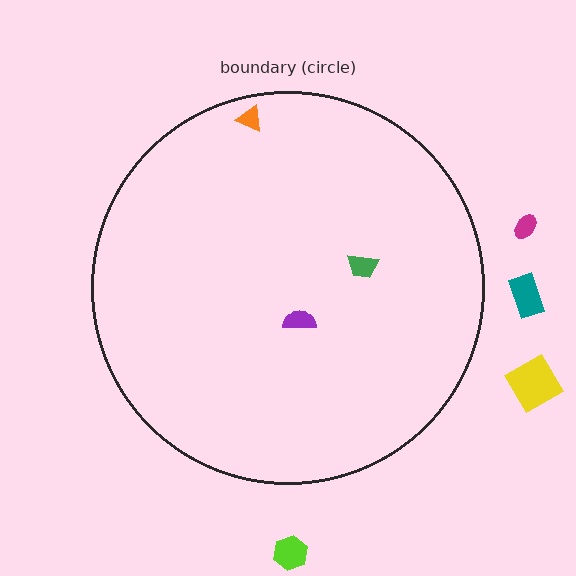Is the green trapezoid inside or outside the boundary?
Inside.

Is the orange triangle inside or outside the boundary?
Inside.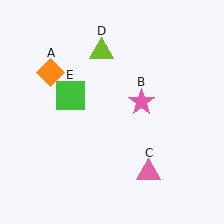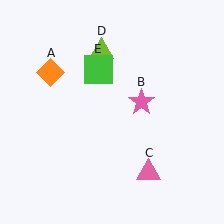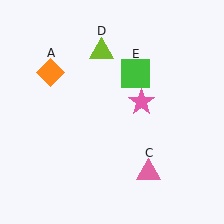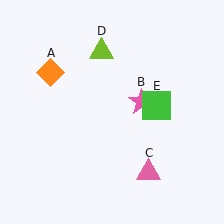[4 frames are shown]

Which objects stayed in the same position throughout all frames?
Orange diamond (object A) and pink star (object B) and pink triangle (object C) and lime triangle (object D) remained stationary.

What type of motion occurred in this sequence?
The green square (object E) rotated clockwise around the center of the scene.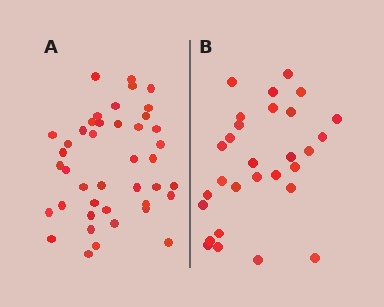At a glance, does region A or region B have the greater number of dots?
Region A (the left region) has more dots.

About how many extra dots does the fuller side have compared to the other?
Region A has approximately 15 more dots than region B.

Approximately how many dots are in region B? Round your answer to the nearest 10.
About 30 dots. (The exact count is 29, which rounds to 30.)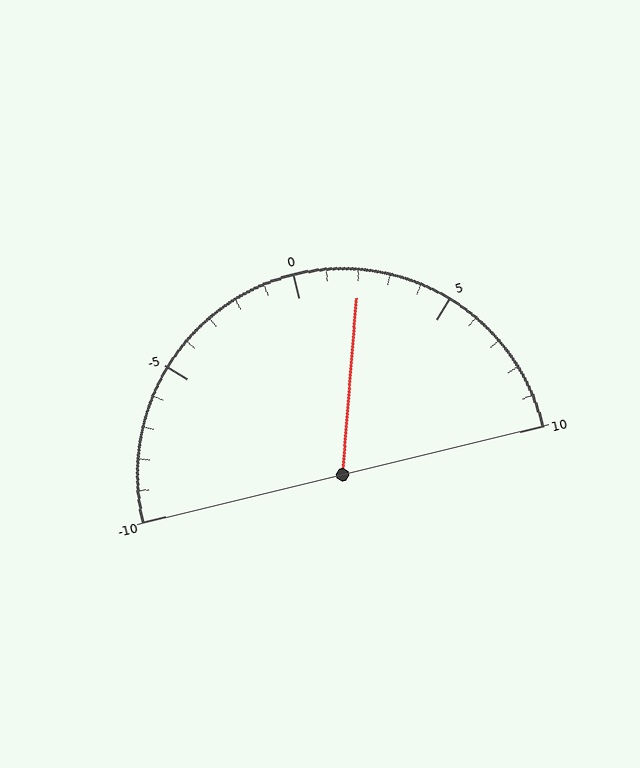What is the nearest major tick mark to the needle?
The nearest major tick mark is 0.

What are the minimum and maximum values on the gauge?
The gauge ranges from -10 to 10.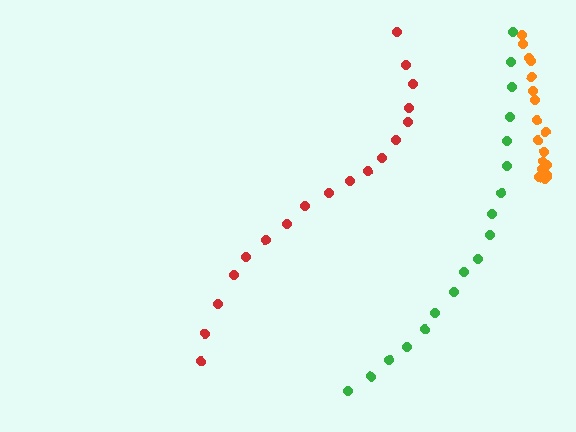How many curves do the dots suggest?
There are 3 distinct paths.